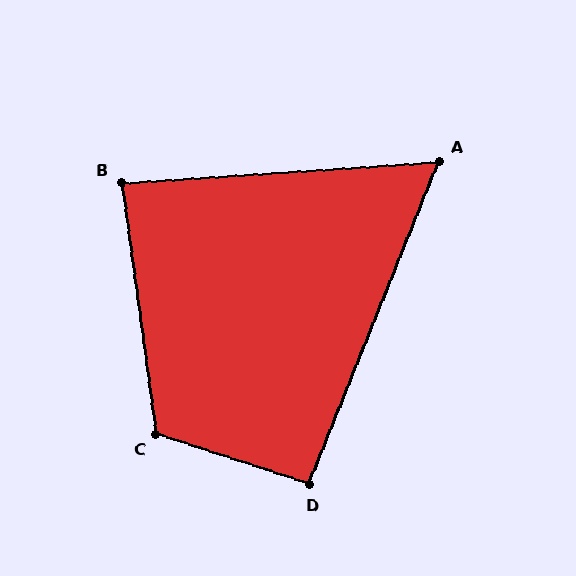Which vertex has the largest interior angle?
C, at approximately 116 degrees.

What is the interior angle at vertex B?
Approximately 86 degrees (approximately right).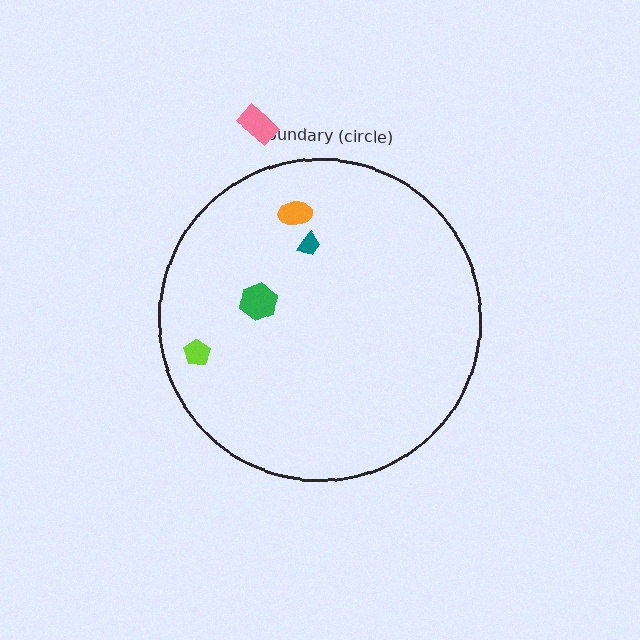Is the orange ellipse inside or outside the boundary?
Inside.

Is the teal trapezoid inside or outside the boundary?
Inside.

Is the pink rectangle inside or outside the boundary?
Outside.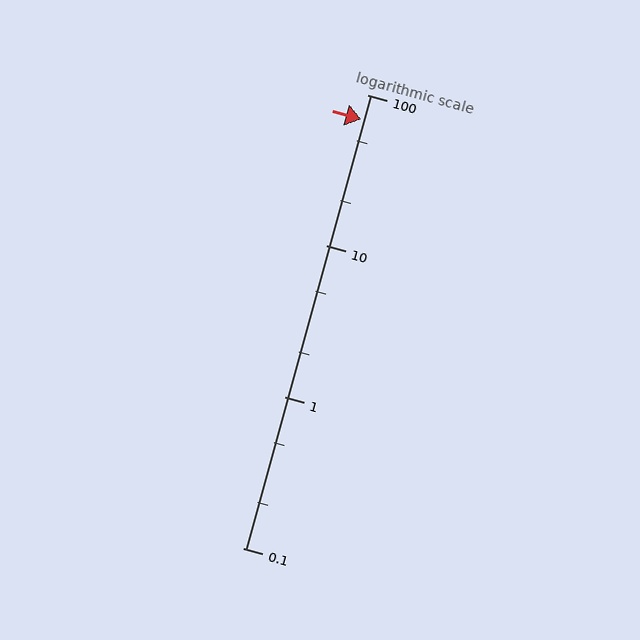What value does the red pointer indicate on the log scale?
The pointer indicates approximately 69.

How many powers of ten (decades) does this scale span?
The scale spans 3 decades, from 0.1 to 100.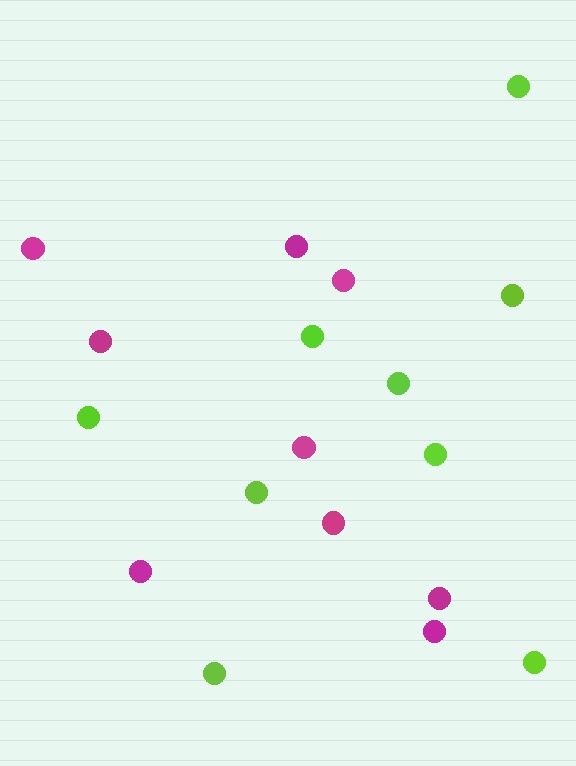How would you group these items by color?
There are 2 groups: one group of magenta circles (9) and one group of lime circles (9).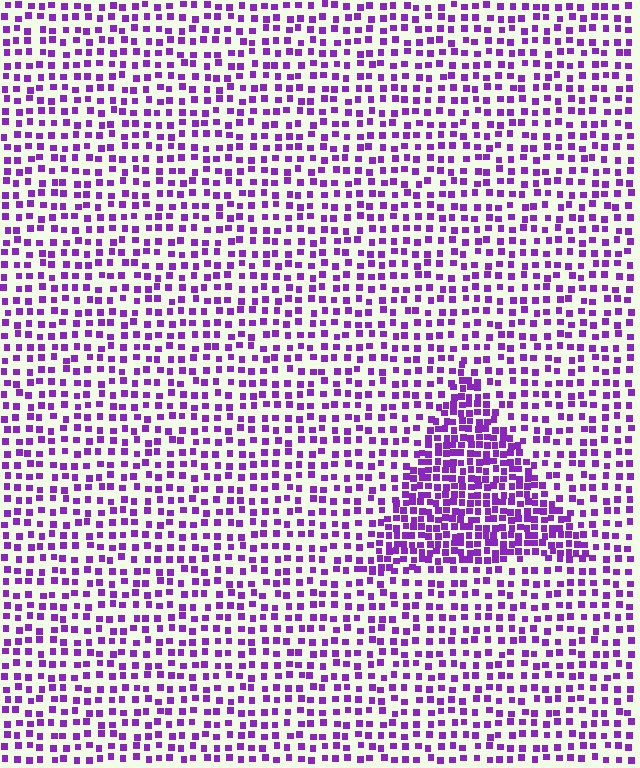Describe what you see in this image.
The image contains small purple elements arranged at two different densities. A triangle-shaped region is visible where the elements are more densely packed than the surrounding area.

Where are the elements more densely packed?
The elements are more densely packed inside the triangle boundary.